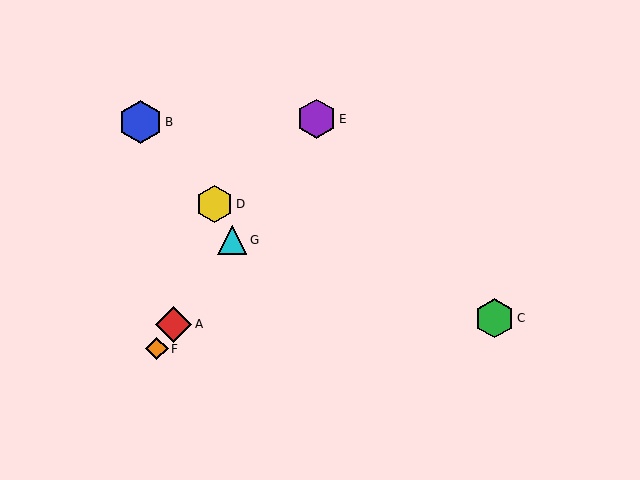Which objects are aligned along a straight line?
Objects A, E, F, G are aligned along a straight line.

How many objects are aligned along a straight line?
4 objects (A, E, F, G) are aligned along a straight line.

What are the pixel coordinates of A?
Object A is at (174, 324).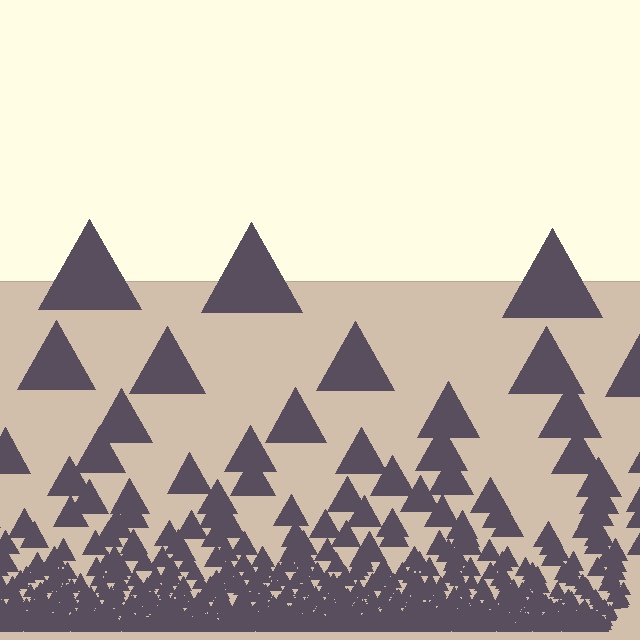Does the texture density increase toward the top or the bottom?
Density increases toward the bottom.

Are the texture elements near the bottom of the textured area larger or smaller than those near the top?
Smaller. The gradient is inverted — elements near the bottom are smaller and denser.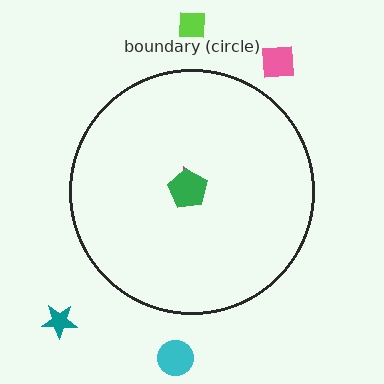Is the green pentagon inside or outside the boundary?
Inside.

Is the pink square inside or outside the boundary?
Outside.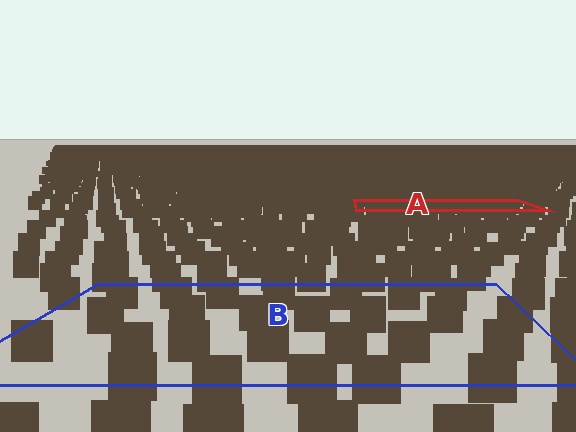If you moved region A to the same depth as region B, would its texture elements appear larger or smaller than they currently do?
They would appear larger. At a closer depth, the same texture elements are projected at a bigger on-screen size.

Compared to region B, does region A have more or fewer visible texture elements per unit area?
Region A has more texture elements per unit area — they are packed more densely because it is farther away.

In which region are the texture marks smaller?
The texture marks are smaller in region A, because it is farther away.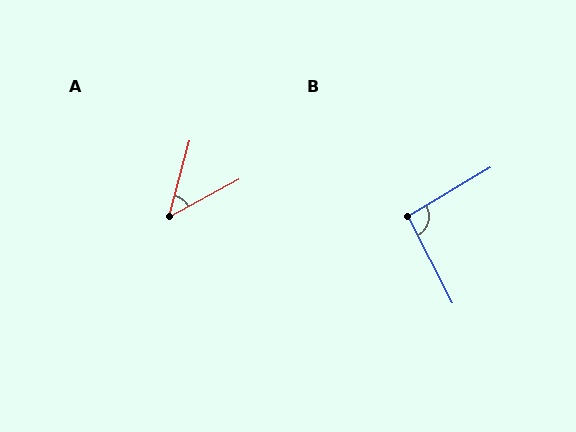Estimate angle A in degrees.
Approximately 46 degrees.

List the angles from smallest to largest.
A (46°), B (93°).